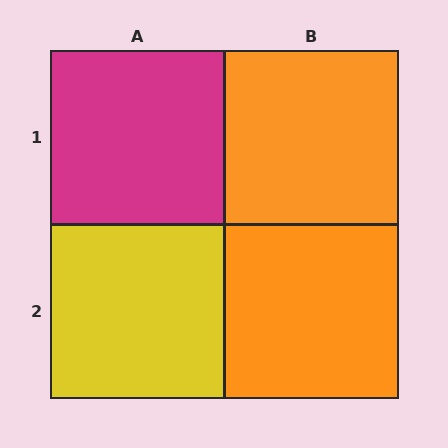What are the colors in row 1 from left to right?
Magenta, orange.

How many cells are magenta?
1 cell is magenta.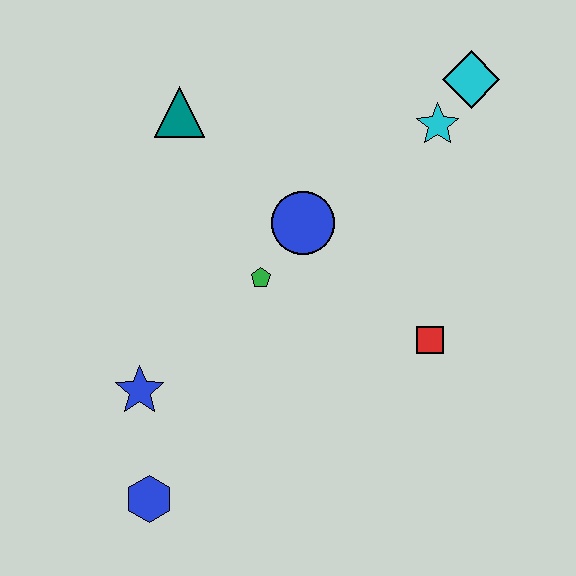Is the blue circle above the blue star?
Yes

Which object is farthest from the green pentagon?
The cyan diamond is farthest from the green pentagon.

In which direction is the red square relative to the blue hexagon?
The red square is to the right of the blue hexagon.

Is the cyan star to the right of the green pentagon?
Yes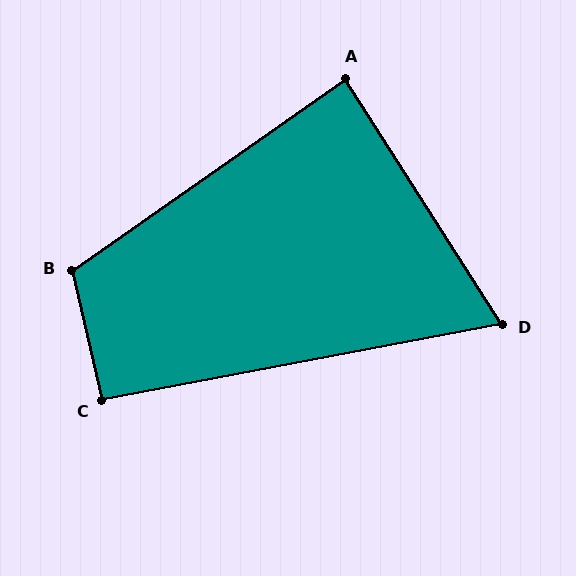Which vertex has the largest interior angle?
B, at approximately 112 degrees.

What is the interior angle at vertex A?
Approximately 87 degrees (approximately right).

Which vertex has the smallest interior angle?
D, at approximately 68 degrees.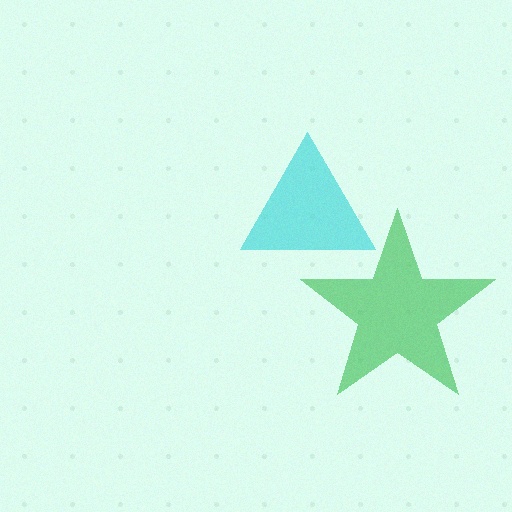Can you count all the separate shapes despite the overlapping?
Yes, there are 2 separate shapes.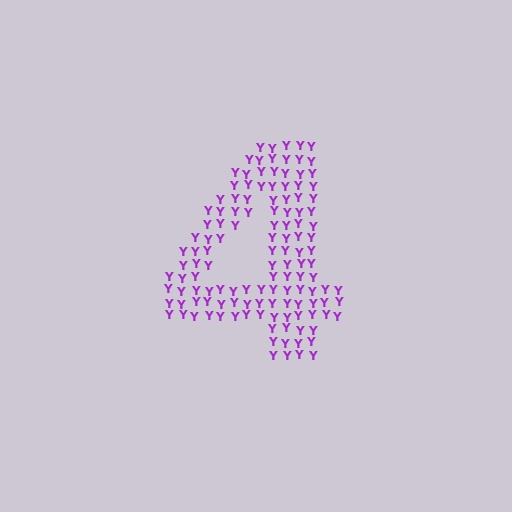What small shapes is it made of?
It is made of small letter Y's.